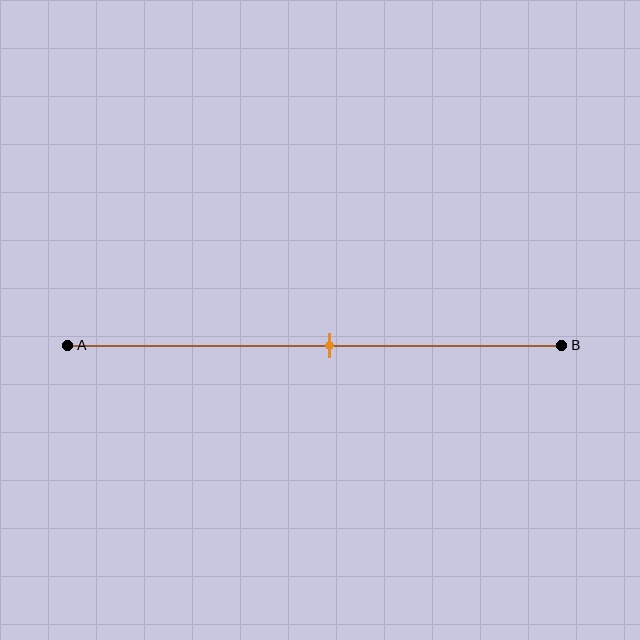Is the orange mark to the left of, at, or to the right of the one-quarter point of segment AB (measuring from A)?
The orange mark is to the right of the one-quarter point of segment AB.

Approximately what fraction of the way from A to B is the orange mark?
The orange mark is approximately 55% of the way from A to B.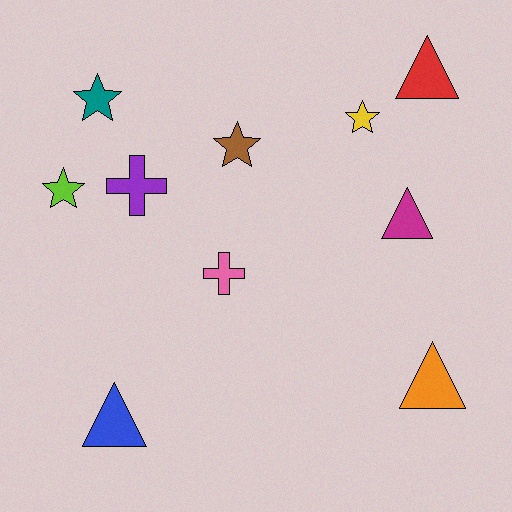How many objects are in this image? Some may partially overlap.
There are 10 objects.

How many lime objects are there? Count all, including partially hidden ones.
There is 1 lime object.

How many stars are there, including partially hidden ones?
There are 4 stars.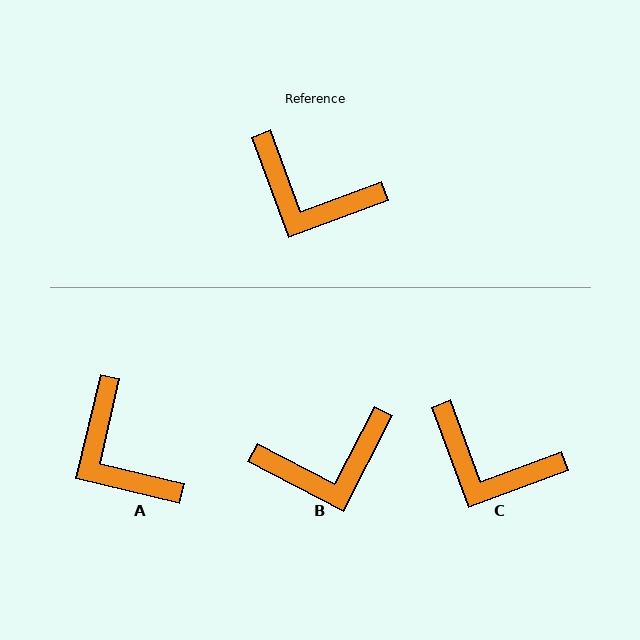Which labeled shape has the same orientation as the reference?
C.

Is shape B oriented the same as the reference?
No, it is off by about 43 degrees.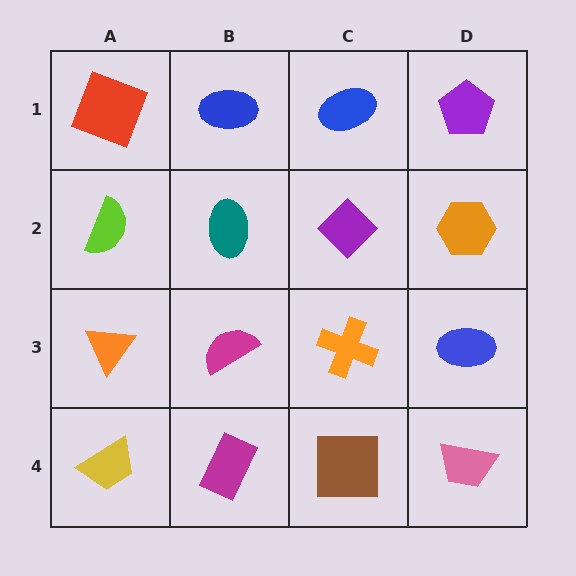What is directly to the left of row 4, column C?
A magenta rectangle.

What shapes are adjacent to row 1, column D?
An orange hexagon (row 2, column D), a blue ellipse (row 1, column C).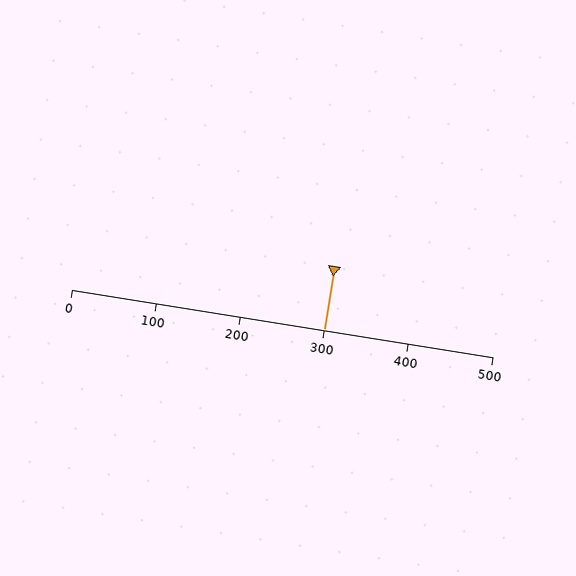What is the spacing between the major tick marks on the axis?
The major ticks are spaced 100 apart.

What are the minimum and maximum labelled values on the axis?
The axis runs from 0 to 500.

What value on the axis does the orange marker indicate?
The marker indicates approximately 300.